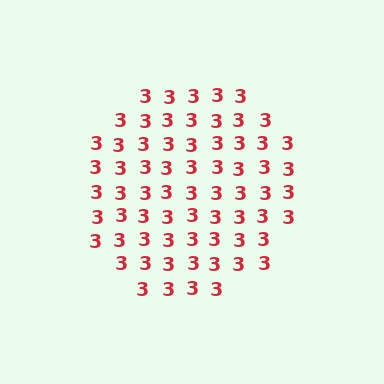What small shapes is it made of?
It is made of small digit 3's.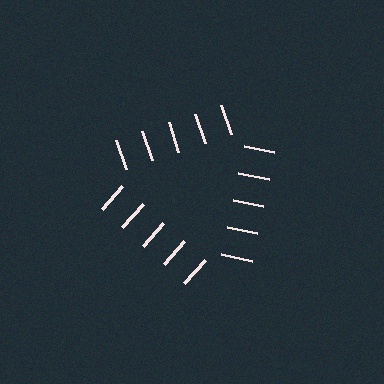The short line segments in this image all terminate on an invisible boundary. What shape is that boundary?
An illusory triangle — the line segments terminate on its edges but no continuous stroke is drawn.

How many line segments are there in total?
15 — 5 along each of the 3 edges.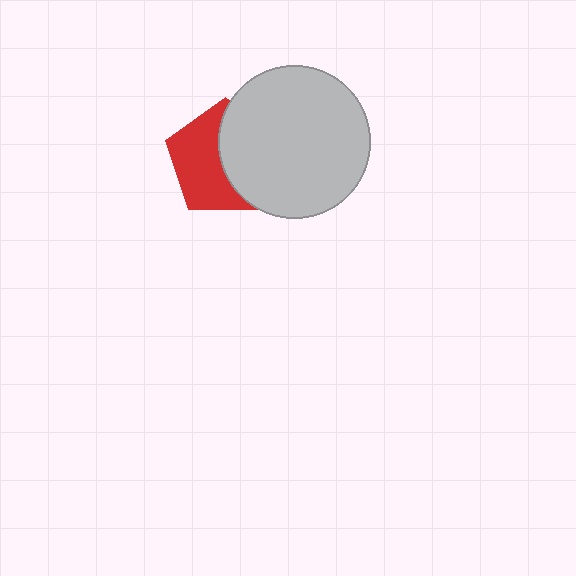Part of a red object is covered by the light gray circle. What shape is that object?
It is a pentagon.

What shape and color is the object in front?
The object in front is a light gray circle.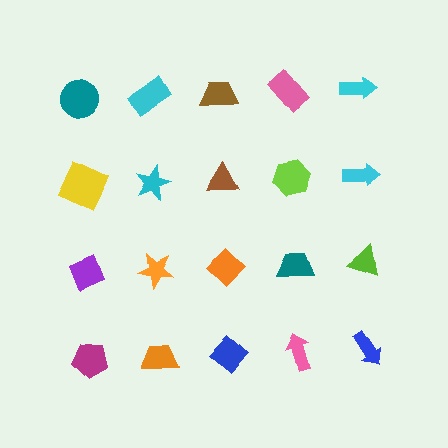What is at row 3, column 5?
A lime triangle.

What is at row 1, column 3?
A brown trapezoid.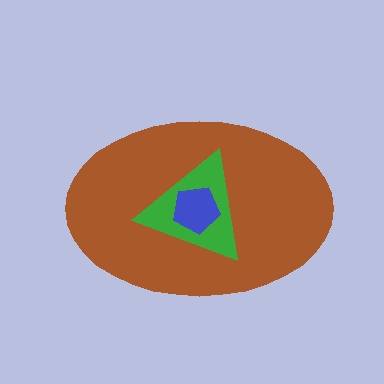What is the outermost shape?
The brown ellipse.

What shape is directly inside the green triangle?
The blue pentagon.